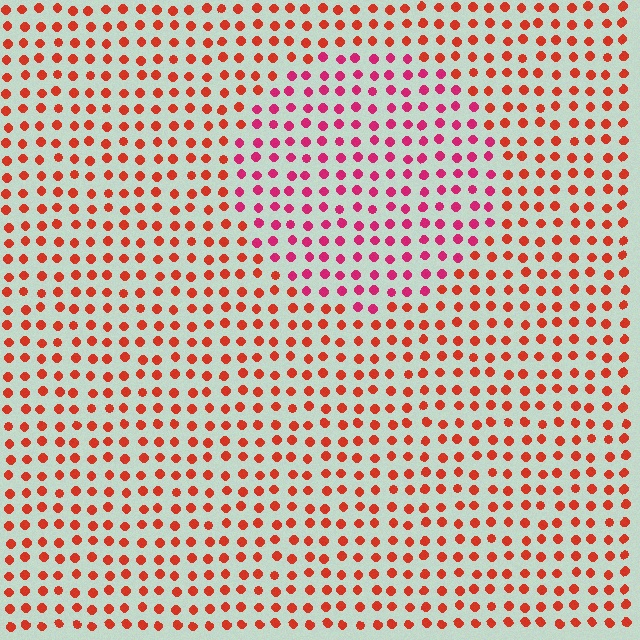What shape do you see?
I see a circle.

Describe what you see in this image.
The image is filled with small red elements in a uniform arrangement. A circle-shaped region is visible where the elements are tinted to a slightly different hue, forming a subtle color boundary.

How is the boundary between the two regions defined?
The boundary is defined purely by a slight shift in hue (about 34 degrees). Spacing, size, and orientation are identical on both sides.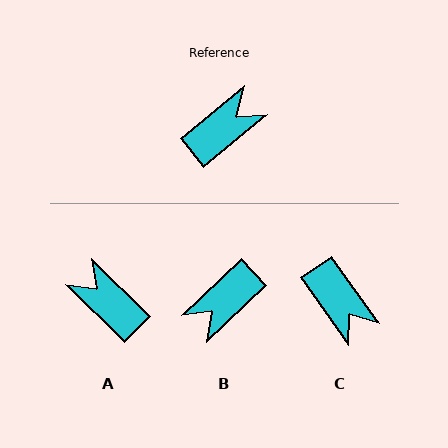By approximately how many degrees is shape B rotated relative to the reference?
Approximately 176 degrees clockwise.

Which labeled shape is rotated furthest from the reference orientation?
B, about 176 degrees away.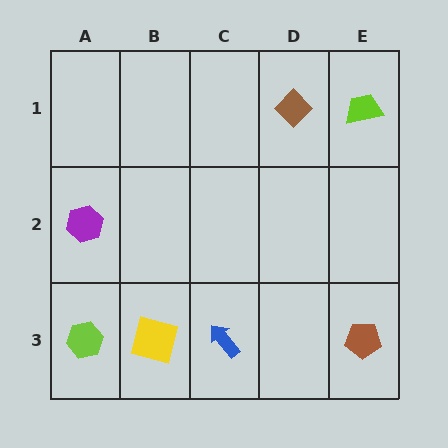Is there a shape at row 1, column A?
No, that cell is empty.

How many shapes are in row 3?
4 shapes.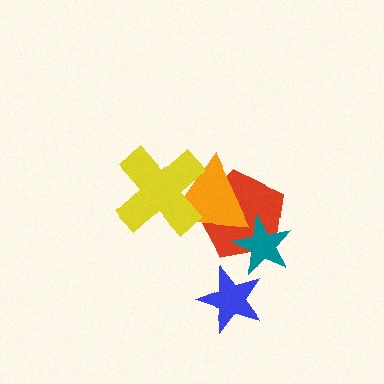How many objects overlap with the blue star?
0 objects overlap with the blue star.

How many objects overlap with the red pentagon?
2 objects overlap with the red pentagon.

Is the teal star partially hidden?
No, no other shape covers it.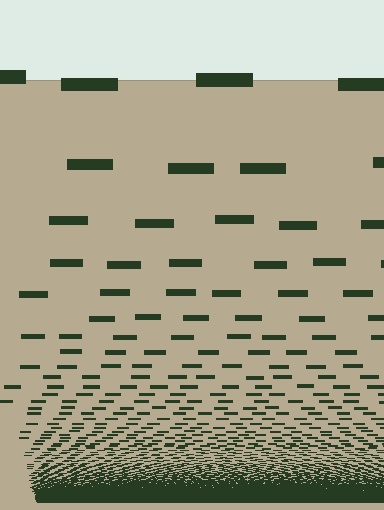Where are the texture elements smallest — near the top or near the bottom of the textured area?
Near the bottom.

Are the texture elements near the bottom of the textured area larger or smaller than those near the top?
Smaller. The gradient is inverted — elements near the bottom are smaller and denser.